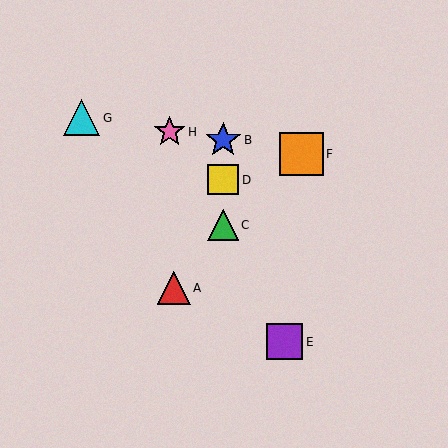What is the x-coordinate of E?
Object E is at x≈285.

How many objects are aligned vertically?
3 objects (B, C, D) are aligned vertically.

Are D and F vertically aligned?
No, D is at x≈223 and F is at x≈301.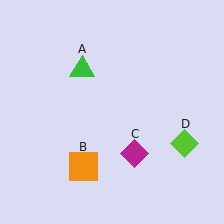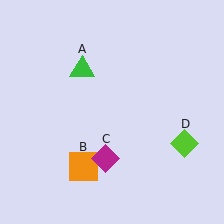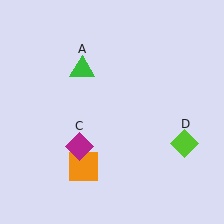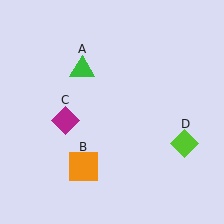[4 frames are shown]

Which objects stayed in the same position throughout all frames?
Green triangle (object A) and orange square (object B) and lime diamond (object D) remained stationary.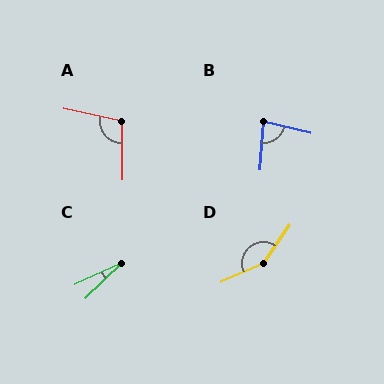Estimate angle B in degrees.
Approximately 80 degrees.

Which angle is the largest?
D, at approximately 148 degrees.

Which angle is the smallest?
C, at approximately 19 degrees.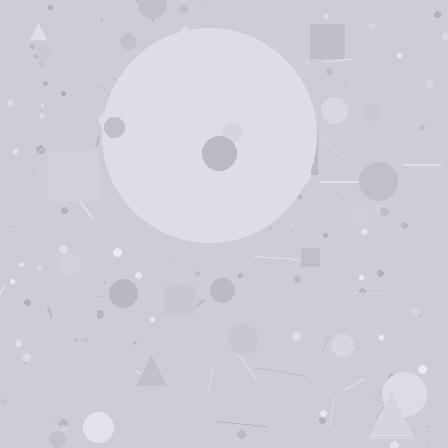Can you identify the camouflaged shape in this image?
The camouflaged shape is a circle.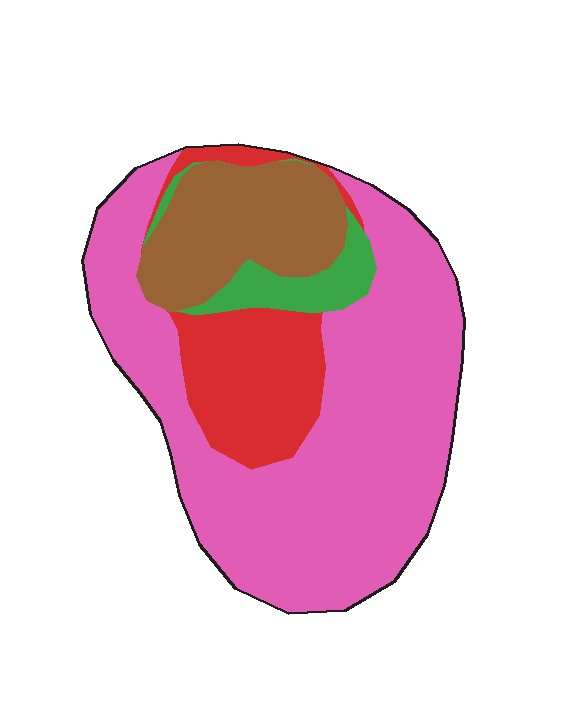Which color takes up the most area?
Pink, at roughly 60%.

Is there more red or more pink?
Pink.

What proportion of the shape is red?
Red covers roughly 15% of the shape.